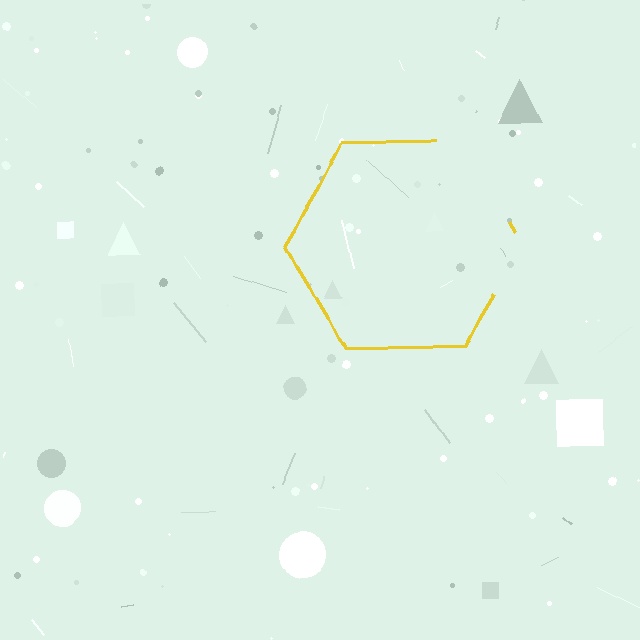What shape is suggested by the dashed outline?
The dashed outline suggests a hexagon.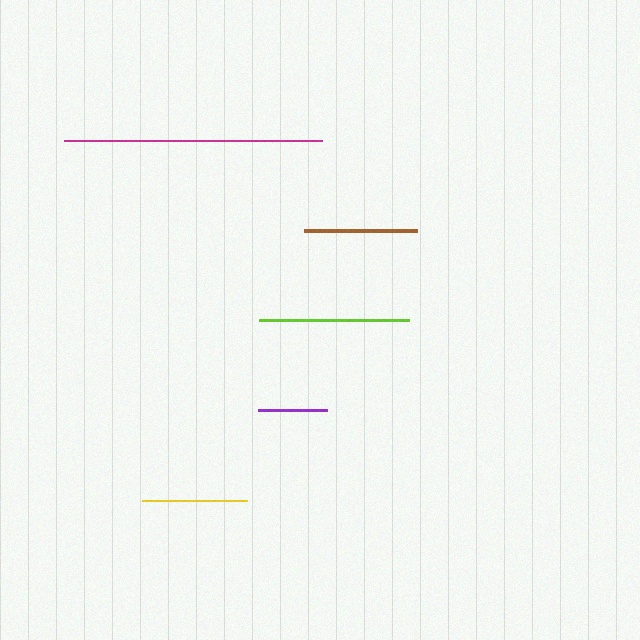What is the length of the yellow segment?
The yellow segment is approximately 106 pixels long.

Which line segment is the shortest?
The purple line is the shortest at approximately 68 pixels.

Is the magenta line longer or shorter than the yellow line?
The magenta line is longer than the yellow line.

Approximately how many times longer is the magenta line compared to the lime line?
The magenta line is approximately 1.7 times the length of the lime line.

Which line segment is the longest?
The magenta line is the longest at approximately 258 pixels.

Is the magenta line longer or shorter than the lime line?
The magenta line is longer than the lime line.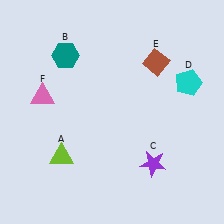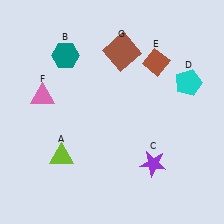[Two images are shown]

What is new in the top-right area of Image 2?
A brown square (G) was added in the top-right area of Image 2.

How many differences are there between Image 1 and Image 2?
There is 1 difference between the two images.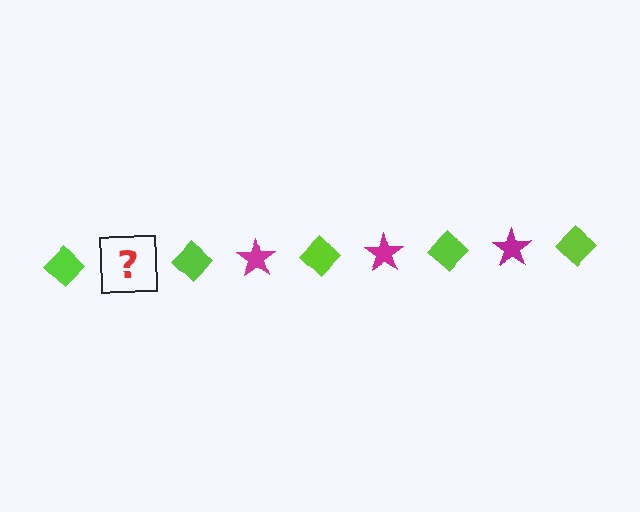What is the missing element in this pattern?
The missing element is a magenta star.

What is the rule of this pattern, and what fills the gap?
The rule is that the pattern alternates between lime diamond and magenta star. The gap should be filled with a magenta star.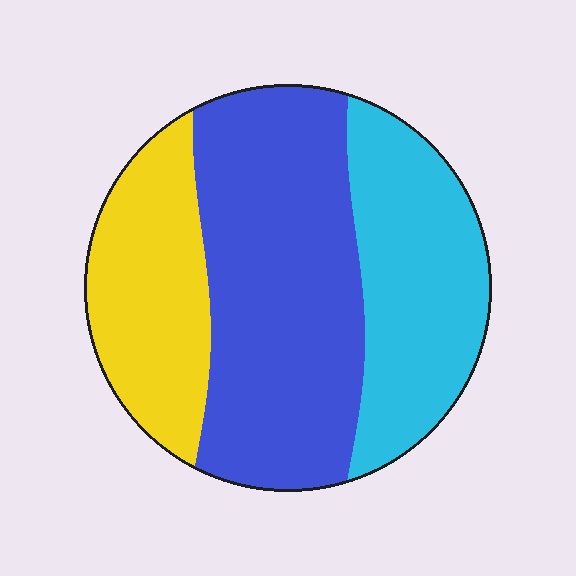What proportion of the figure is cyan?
Cyan covers roughly 30% of the figure.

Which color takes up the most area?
Blue, at roughly 45%.